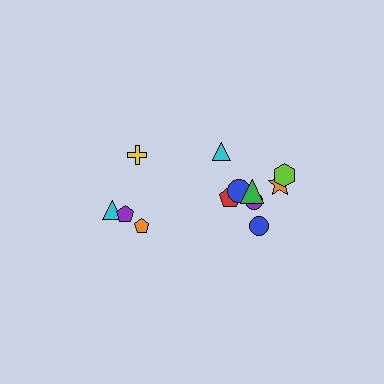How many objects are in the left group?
There are 4 objects.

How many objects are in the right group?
There are 8 objects.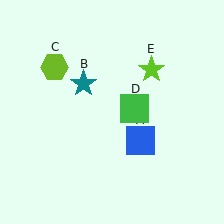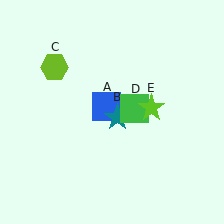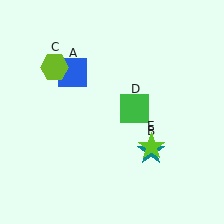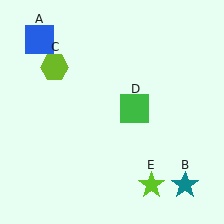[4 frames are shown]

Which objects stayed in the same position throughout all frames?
Lime hexagon (object C) and green square (object D) remained stationary.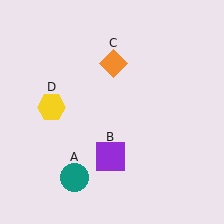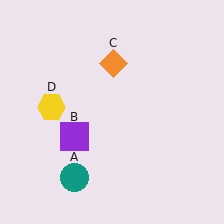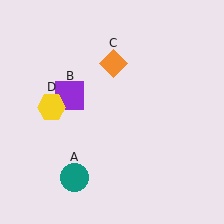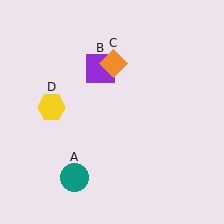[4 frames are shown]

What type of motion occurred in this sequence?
The purple square (object B) rotated clockwise around the center of the scene.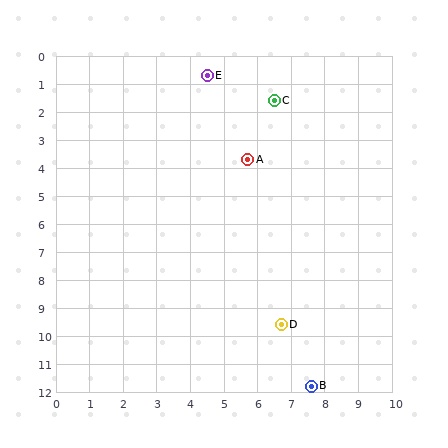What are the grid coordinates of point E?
Point E is at approximately (4.5, 0.7).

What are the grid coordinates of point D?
Point D is at approximately (6.7, 9.6).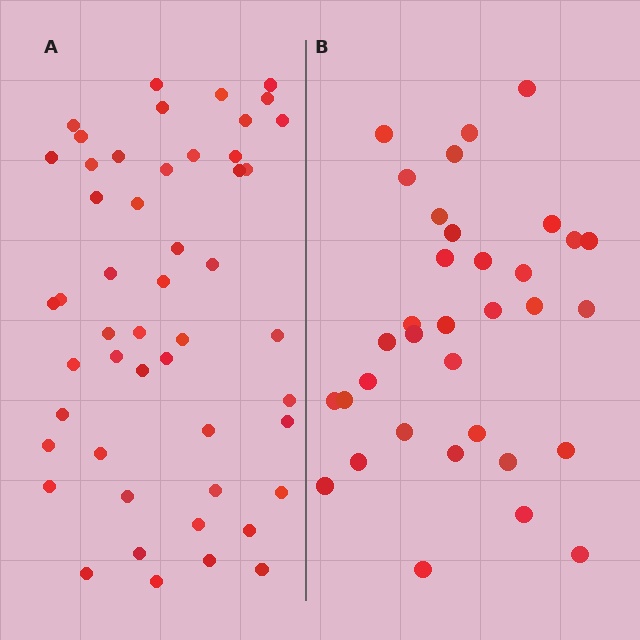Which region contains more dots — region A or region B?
Region A (the left region) has more dots.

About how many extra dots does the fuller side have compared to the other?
Region A has approximately 15 more dots than region B.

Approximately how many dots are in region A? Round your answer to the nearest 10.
About 50 dots.